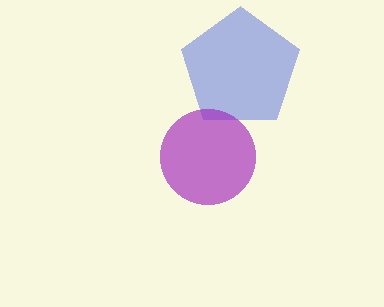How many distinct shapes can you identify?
There are 2 distinct shapes: a blue pentagon, a purple circle.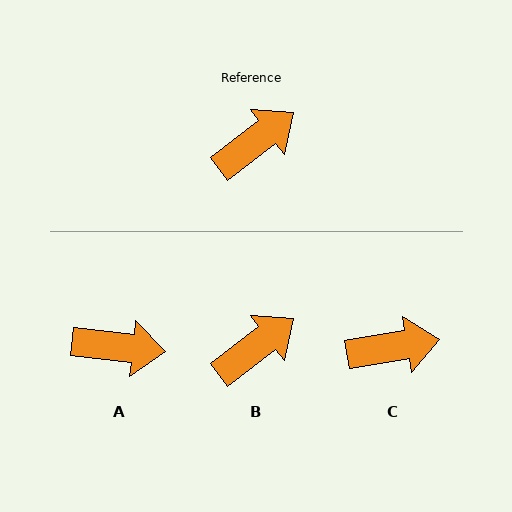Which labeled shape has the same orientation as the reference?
B.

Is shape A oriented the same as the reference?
No, it is off by about 43 degrees.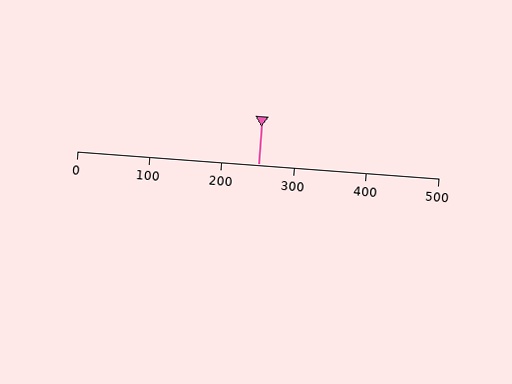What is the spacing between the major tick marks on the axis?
The major ticks are spaced 100 apart.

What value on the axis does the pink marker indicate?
The marker indicates approximately 250.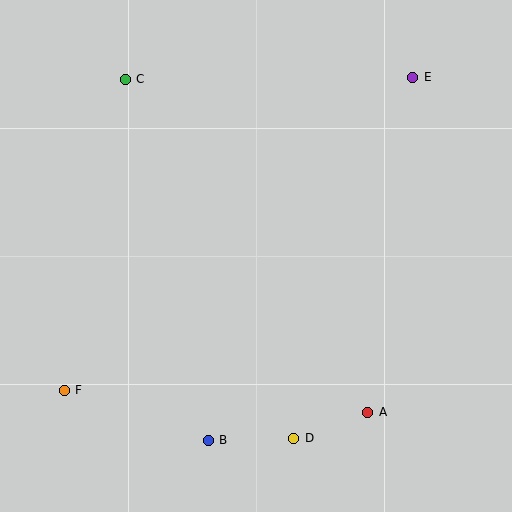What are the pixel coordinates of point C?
Point C is at (125, 79).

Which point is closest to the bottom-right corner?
Point A is closest to the bottom-right corner.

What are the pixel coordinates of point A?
Point A is at (368, 412).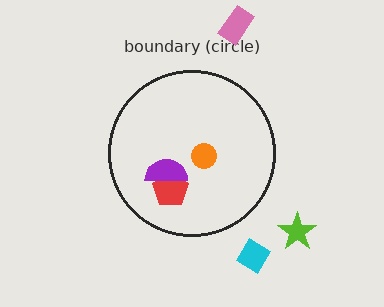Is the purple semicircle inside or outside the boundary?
Inside.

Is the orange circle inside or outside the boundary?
Inside.